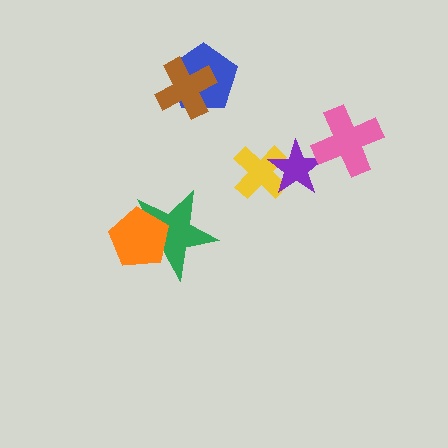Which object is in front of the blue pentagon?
The brown cross is in front of the blue pentagon.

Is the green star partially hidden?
Yes, it is partially covered by another shape.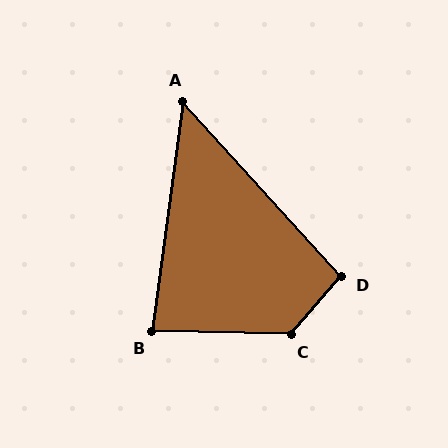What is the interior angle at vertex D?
Approximately 96 degrees (obtuse).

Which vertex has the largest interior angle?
C, at approximately 130 degrees.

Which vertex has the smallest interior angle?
A, at approximately 50 degrees.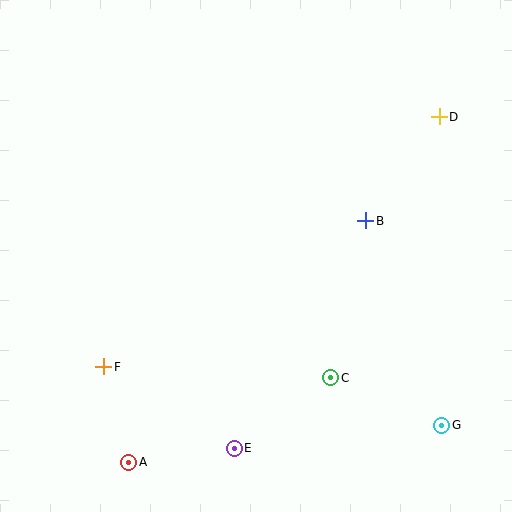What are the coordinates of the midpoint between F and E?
The midpoint between F and E is at (169, 408).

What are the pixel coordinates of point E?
Point E is at (234, 448).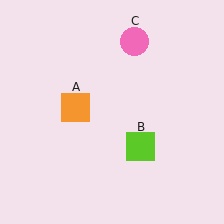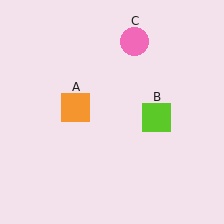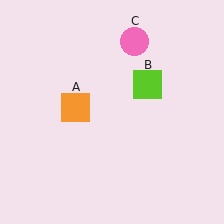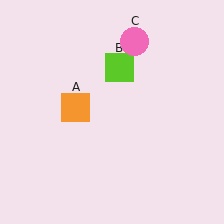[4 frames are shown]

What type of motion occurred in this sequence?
The lime square (object B) rotated counterclockwise around the center of the scene.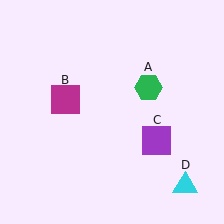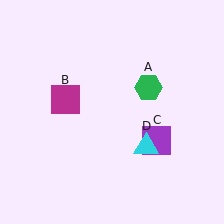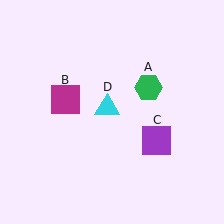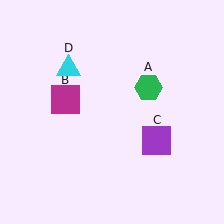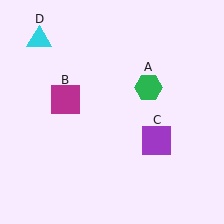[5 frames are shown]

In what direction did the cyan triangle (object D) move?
The cyan triangle (object D) moved up and to the left.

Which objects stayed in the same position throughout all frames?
Green hexagon (object A) and magenta square (object B) and purple square (object C) remained stationary.